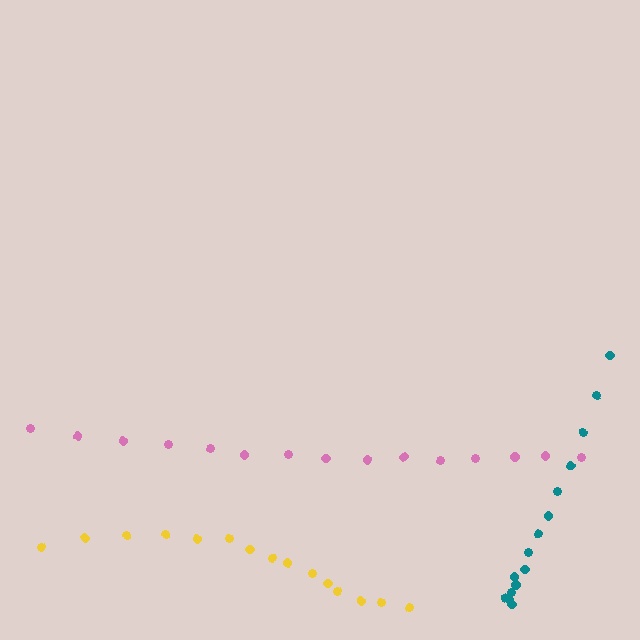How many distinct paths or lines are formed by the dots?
There are 3 distinct paths.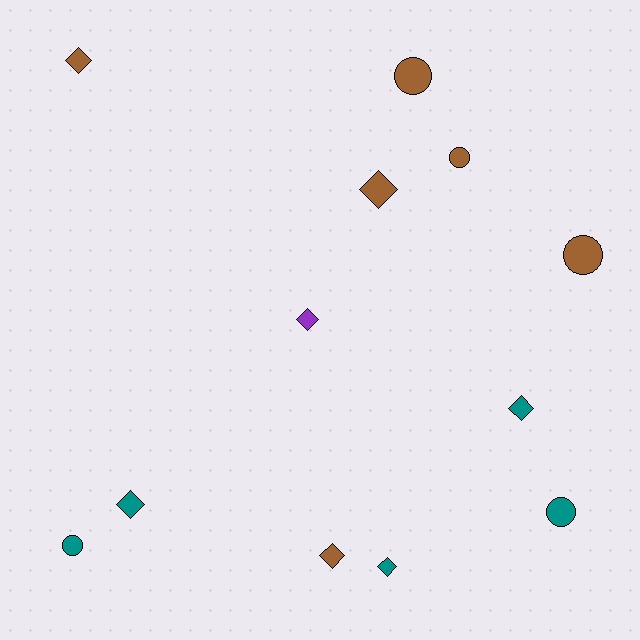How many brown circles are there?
There are 3 brown circles.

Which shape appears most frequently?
Diamond, with 7 objects.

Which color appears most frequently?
Brown, with 6 objects.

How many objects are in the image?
There are 12 objects.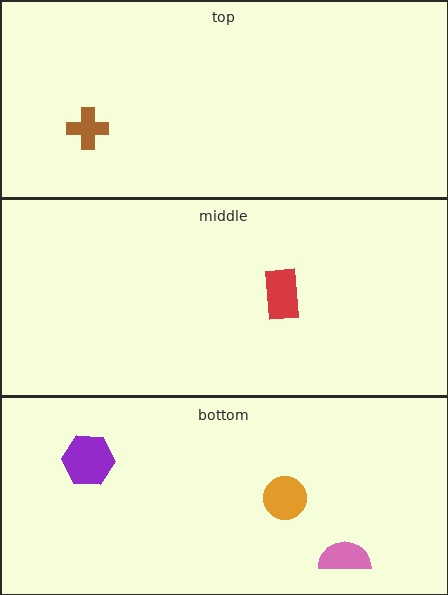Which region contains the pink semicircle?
The bottom region.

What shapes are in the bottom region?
The pink semicircle, the purple hexagon, the orange circle.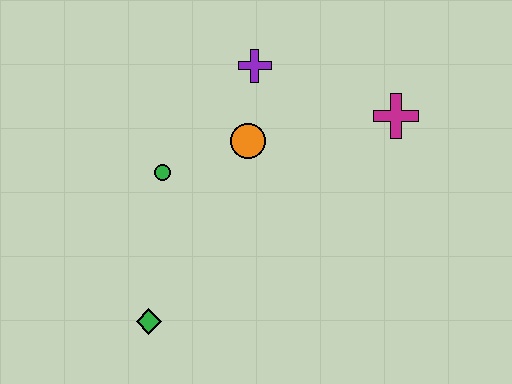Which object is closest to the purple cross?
The orange circle is closest to the purple cross.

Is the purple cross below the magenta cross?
No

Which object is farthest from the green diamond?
The magenta cross is farthest from the green diamond.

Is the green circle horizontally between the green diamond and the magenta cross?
Yes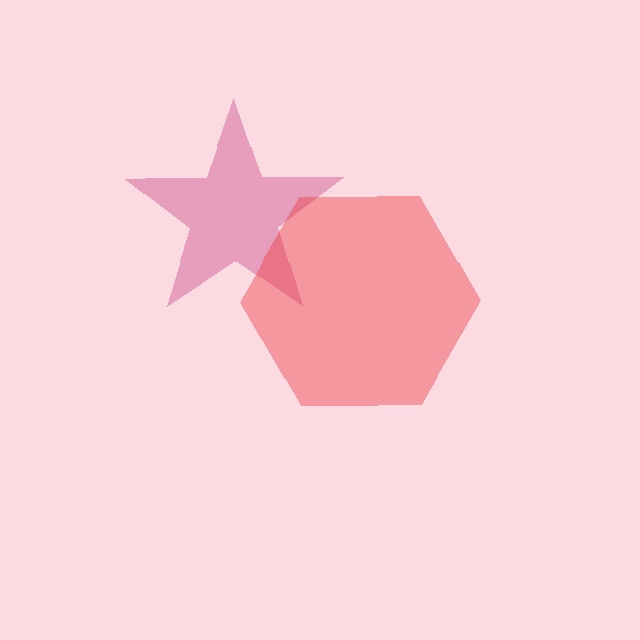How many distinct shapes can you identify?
There are 2 distinct shapes: a pink star, a red hexagon.